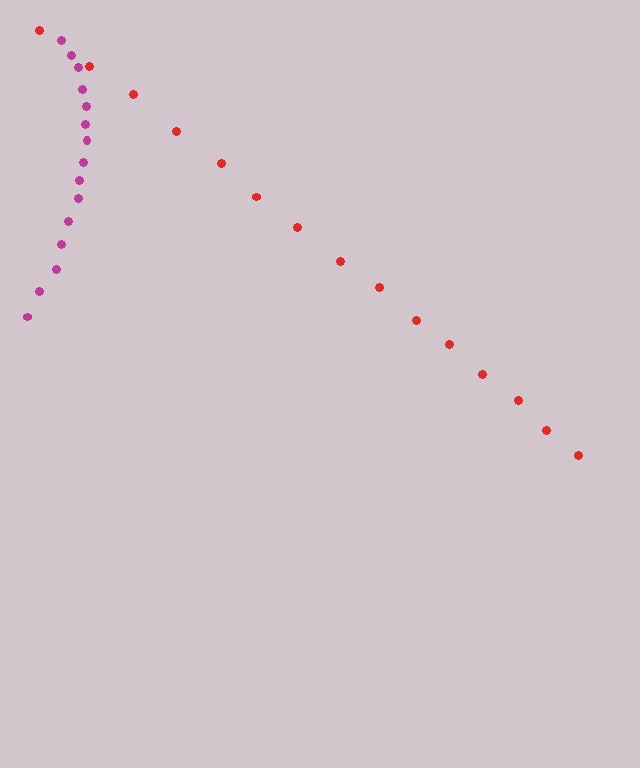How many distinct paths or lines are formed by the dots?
There are 2 distinct paths.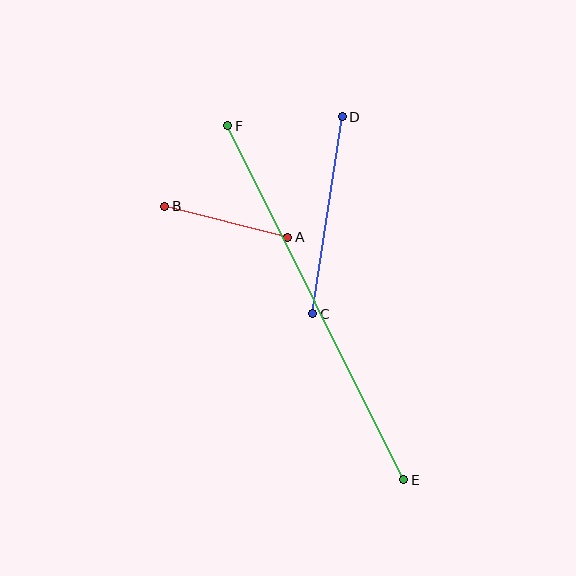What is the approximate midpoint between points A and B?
The midpoint is at approximately (226, 222) pixels.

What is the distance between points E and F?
The distance is approximately 396 pixels.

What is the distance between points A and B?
The distance is approximately 127 pixels.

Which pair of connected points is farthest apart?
Points E and F are farthest apart.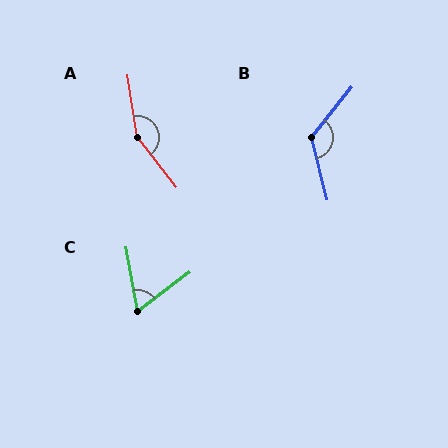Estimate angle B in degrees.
Approximately 127 degrees.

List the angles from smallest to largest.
C (63°), B (127°), A (151°).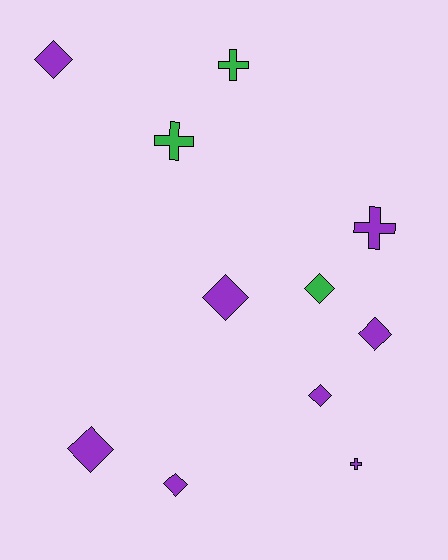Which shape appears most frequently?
Diamond, with 7 objects.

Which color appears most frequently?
Purple, with 8 objects.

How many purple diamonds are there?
There are 6 purple diamonds.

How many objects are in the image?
There are 11 objects.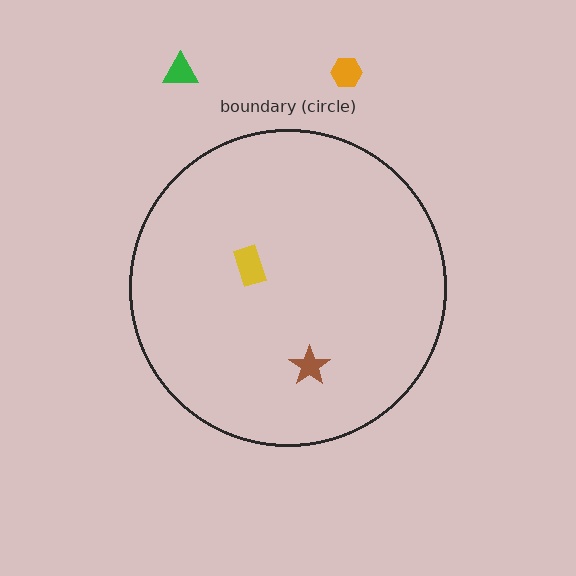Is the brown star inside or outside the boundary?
Inside.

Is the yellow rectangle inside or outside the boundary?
Inside.